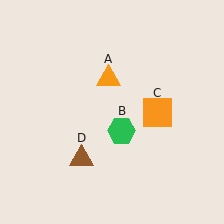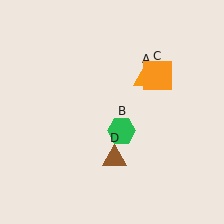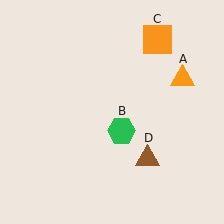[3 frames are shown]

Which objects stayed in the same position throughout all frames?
Green hexagon (object B) remained stationary.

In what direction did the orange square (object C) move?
The orange square (object C) moved up.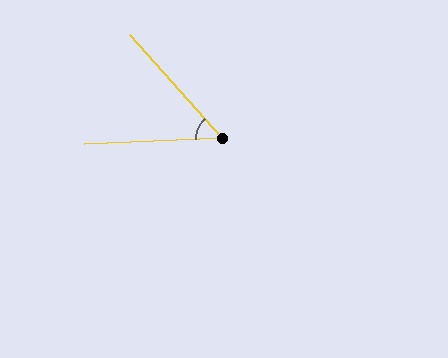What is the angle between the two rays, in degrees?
Approximately 51 degrees.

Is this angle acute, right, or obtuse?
It is acute.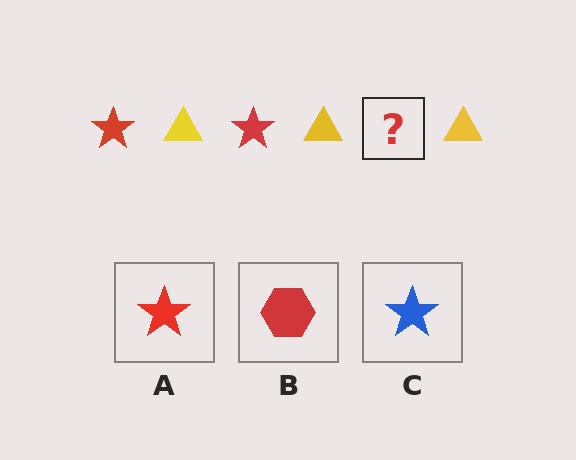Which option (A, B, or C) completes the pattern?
A.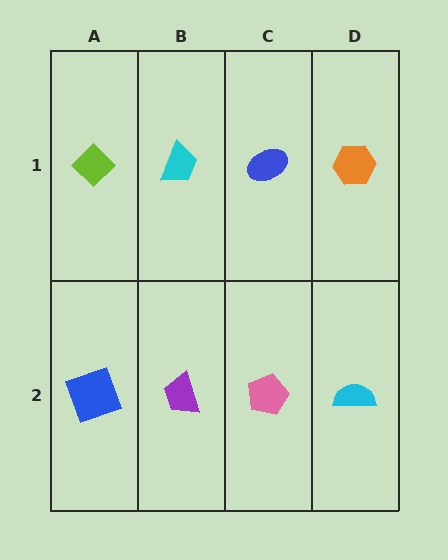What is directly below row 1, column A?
A blue square.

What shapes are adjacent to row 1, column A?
A blue square (row 2, column A), a cyan trapezoid (row 1, column B).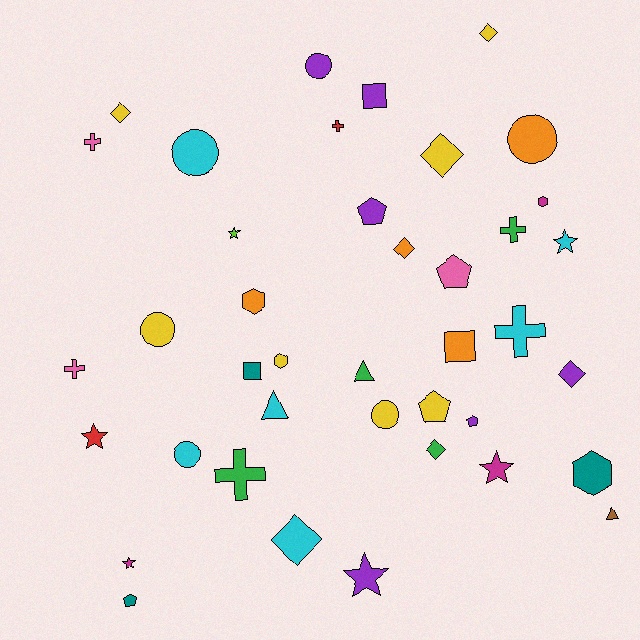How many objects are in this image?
There are 40 objects.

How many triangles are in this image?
There are 3 triangles.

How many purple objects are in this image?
There are 6 purple objects.